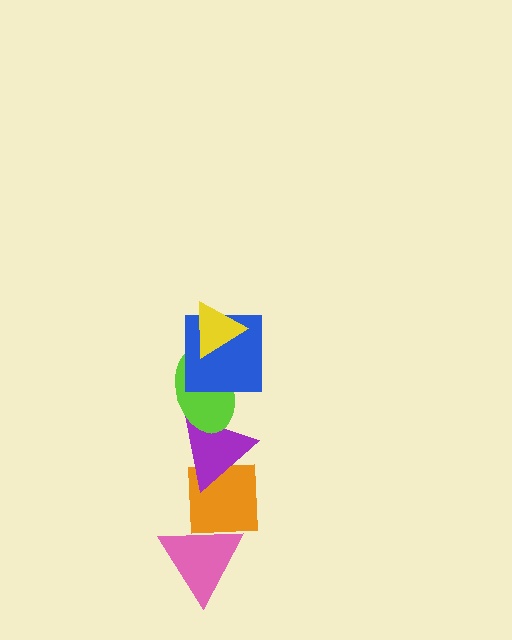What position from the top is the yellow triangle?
The yellow triangle is 1st from the top.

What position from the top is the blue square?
The blue square is 2nd from the top.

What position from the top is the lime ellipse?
The lime ellipse is 3rd from the top.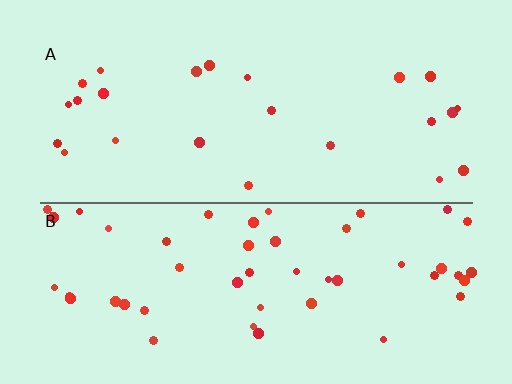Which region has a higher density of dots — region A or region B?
B (the bottom).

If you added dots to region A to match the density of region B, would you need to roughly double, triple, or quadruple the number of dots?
Approximately double.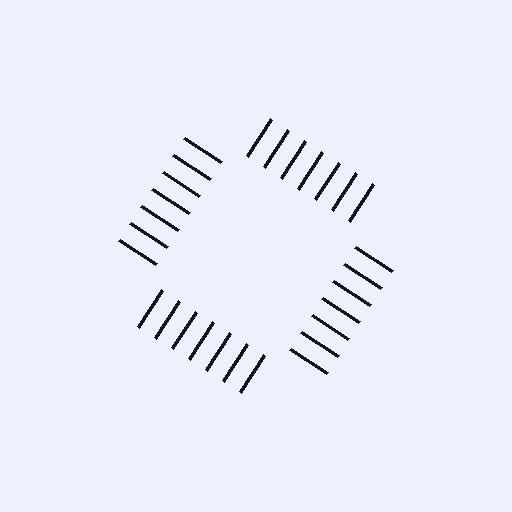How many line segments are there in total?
28 — 7 along each of the 4 edges.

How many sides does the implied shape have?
4 sides — the line-ends trace a square.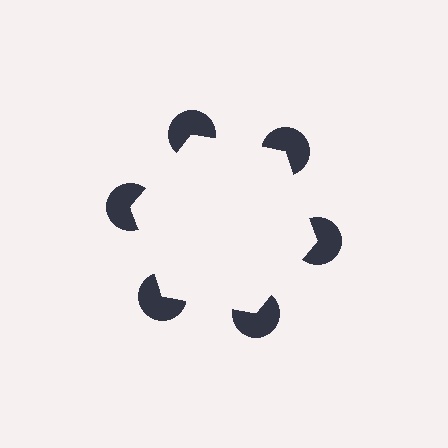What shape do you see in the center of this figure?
An illusory hexagon — its edges are inferred from the aligned wedge cuts in the pac-man discs, not physically drawn.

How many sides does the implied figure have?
6 sides.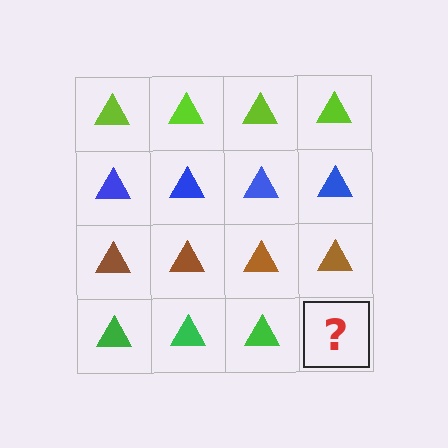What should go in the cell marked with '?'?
The missing cell should contain a green triangle.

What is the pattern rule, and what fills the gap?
The rule is that each row has a consistent color. The gap should be filled with a green triangle.